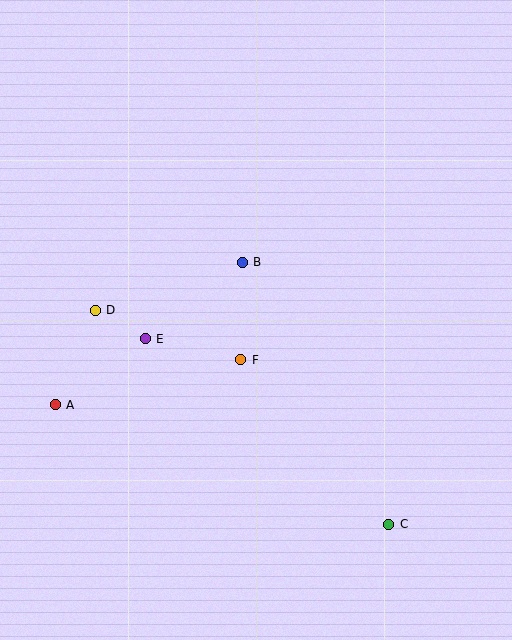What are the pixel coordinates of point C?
Point C is at (389, 524).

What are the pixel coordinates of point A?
Point A is at (55, 405).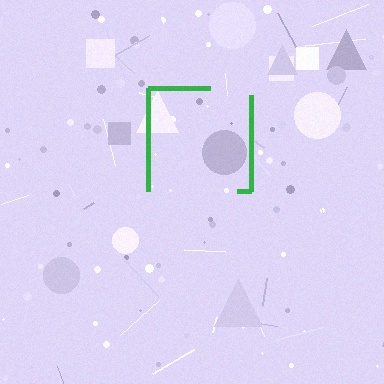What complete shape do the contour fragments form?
The contour fragments form a square.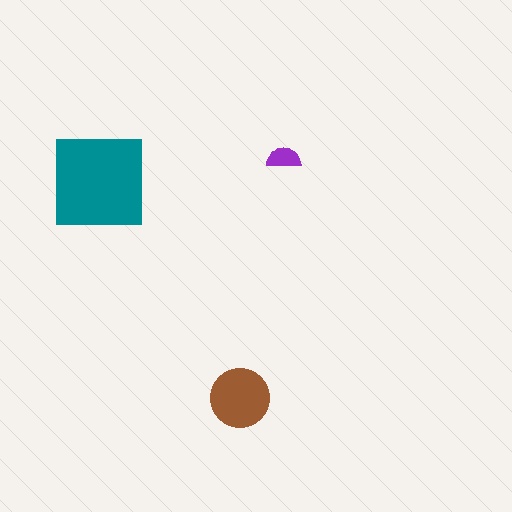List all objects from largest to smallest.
The teal square, the brown circle, the purple semicircle.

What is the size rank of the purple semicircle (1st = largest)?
3rd.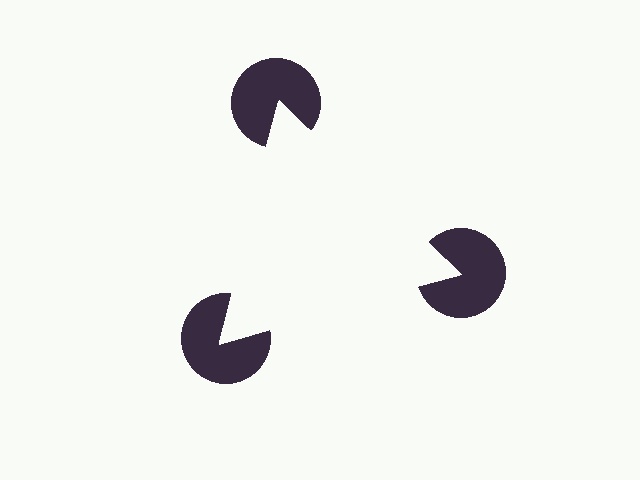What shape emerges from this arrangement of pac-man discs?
An illusory triangle — its edges are inferred from the aligned wedge cuts in the pac-man discs, not physically drawn.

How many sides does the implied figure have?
3 sides.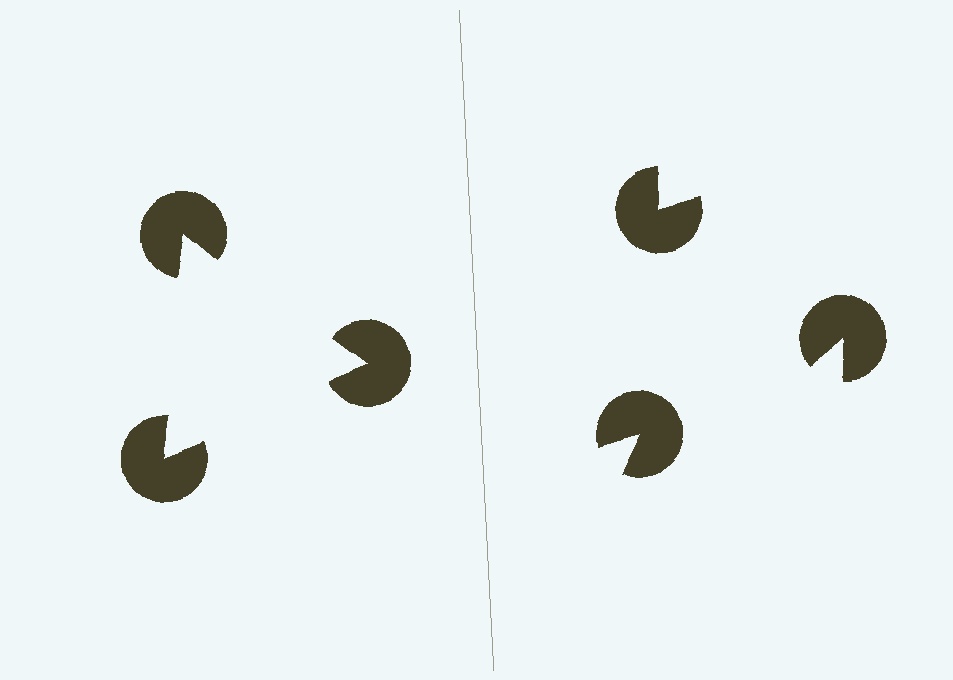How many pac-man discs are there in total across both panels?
6 — 3 on each side.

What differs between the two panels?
The pac-man discs are positioned identically on both sides; only the wedge orientations differ. On the left they align to a triangle; on the right they are misaligned.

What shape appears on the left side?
An illusory triangle.